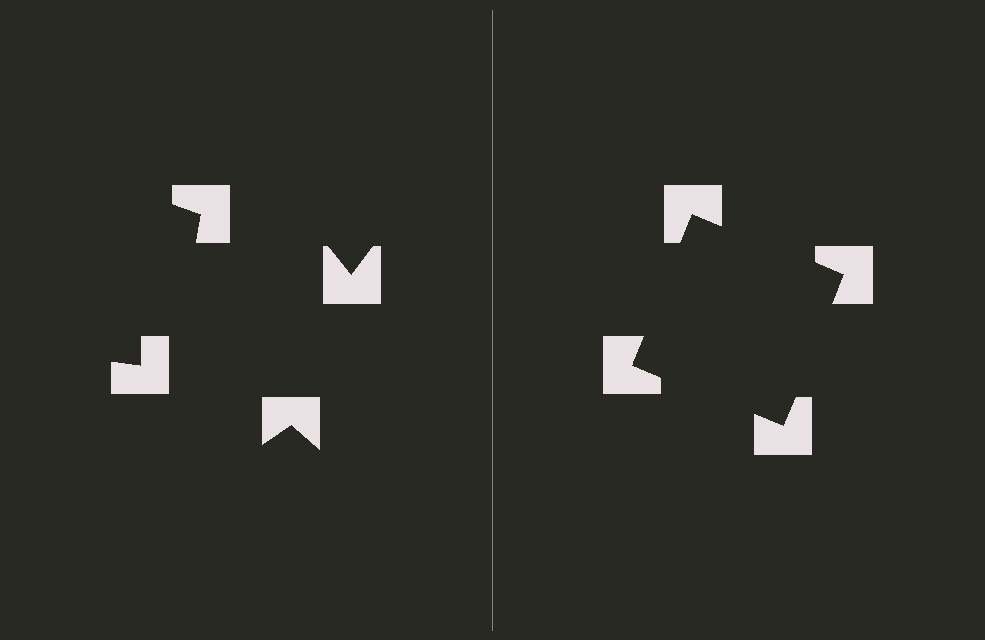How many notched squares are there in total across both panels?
8 — 4 on each side.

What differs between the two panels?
The notched squares are positioned identically on both sides; only the wedge orientations differ. On the right they align to a square; on the left they are misaligned.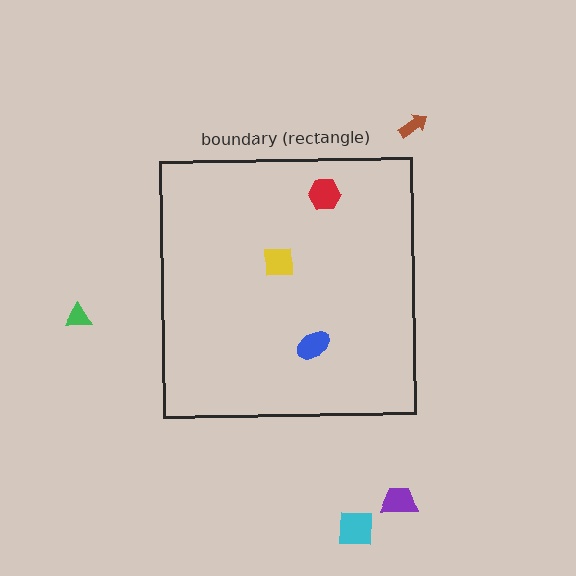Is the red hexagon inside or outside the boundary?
Inside.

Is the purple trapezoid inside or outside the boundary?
Outside.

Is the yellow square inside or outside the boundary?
Inside.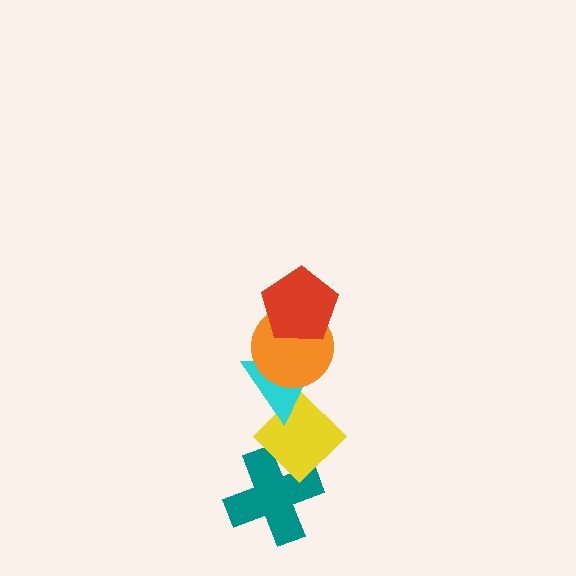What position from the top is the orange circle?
The orange circle is 2nd from the top.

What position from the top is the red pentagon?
The red pentagon is 1st from the top.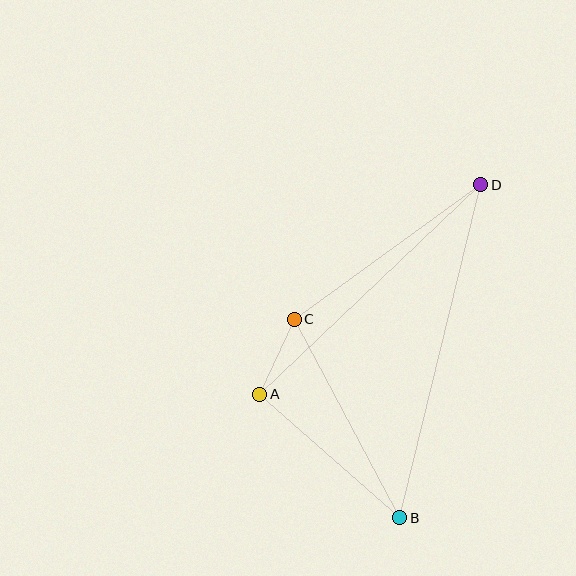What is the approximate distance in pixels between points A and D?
The distance between A and D is approximately 304 pixels.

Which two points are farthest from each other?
Points B and D are farthest from each other.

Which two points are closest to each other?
Points A and C are closest to each other.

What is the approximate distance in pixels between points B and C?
The distance between B and C is approximately 225 pixels.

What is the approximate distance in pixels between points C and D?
The distance between C and D is approximately 230 pixels.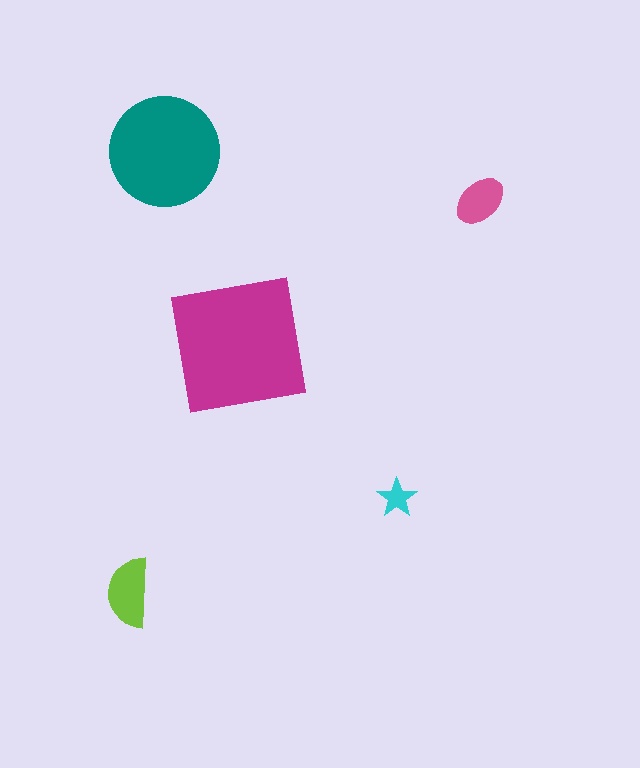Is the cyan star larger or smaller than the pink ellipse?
Smaller.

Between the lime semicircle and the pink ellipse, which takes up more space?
The lime semicircle.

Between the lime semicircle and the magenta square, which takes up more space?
The magenta square.